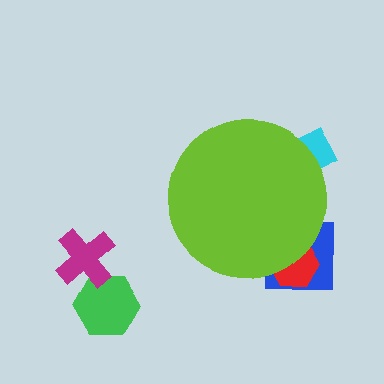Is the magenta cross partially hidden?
No, the magenta cross is fully visible.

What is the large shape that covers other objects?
A lime circle.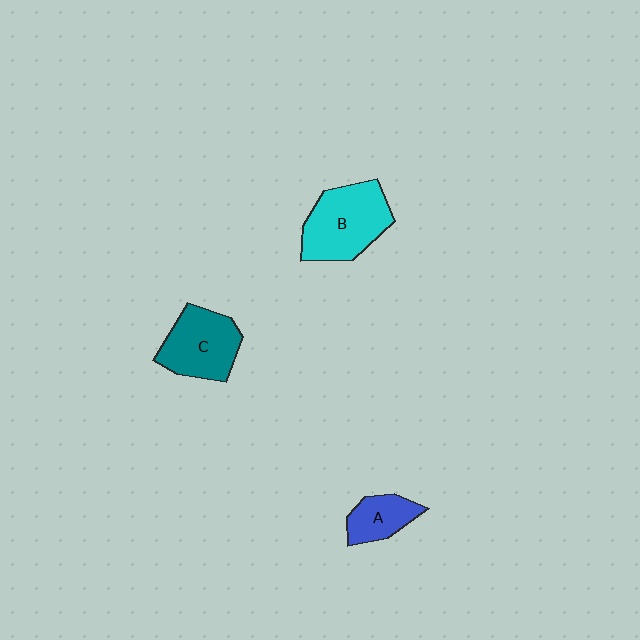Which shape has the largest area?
Shape B (cyan).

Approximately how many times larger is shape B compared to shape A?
Approximately 2.0 times.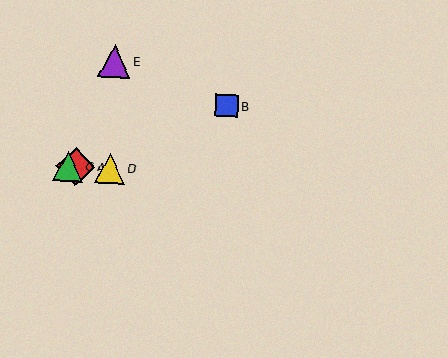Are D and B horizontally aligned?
No, D is at y≈168 and B is at y≈106.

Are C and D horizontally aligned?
Yes, both are at y≈166.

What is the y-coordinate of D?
Object D is at y≈168.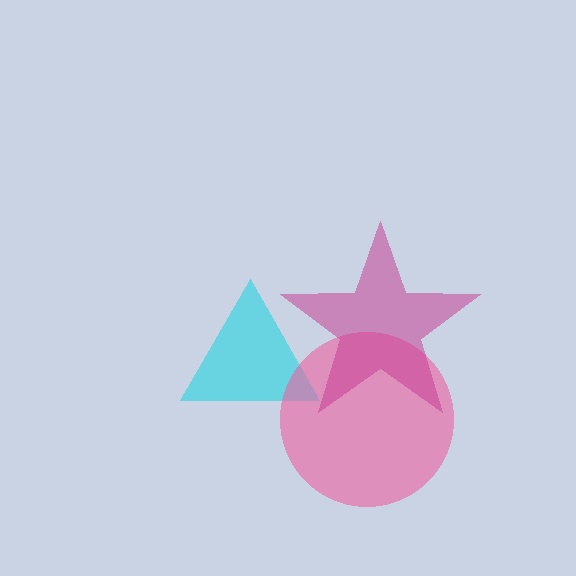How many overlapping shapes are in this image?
There are 3 overlapping shapes in the image.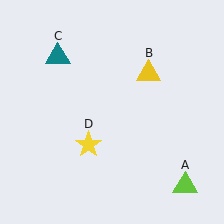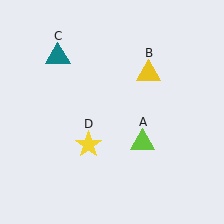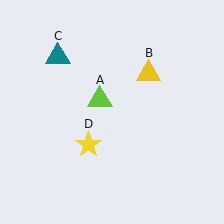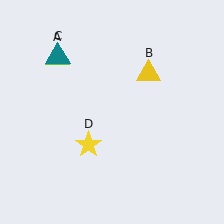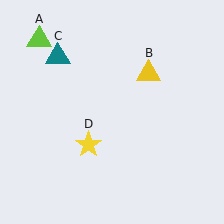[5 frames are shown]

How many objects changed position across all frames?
1 object changed position: lime triangle (object A).